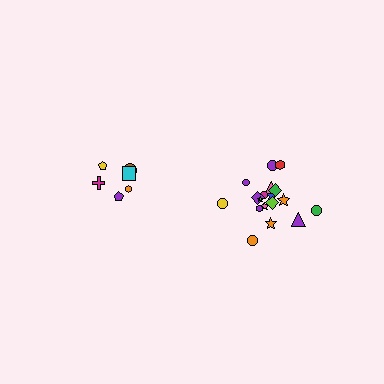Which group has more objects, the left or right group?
The right group.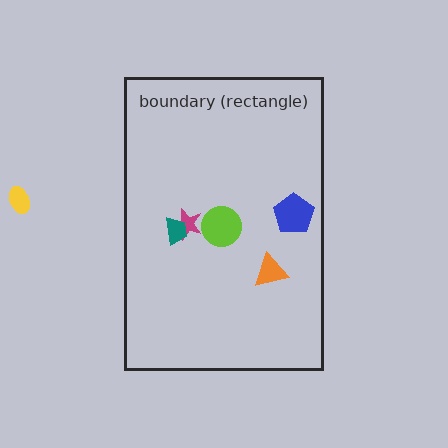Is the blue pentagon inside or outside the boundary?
Inside.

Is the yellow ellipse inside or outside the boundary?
Outside.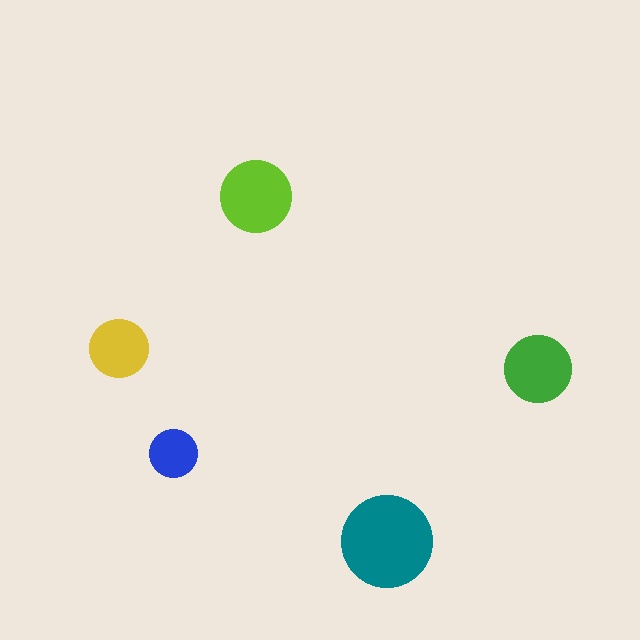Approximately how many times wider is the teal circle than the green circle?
About 1.5 times wider.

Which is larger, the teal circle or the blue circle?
The teal one.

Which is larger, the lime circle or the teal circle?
The teal one.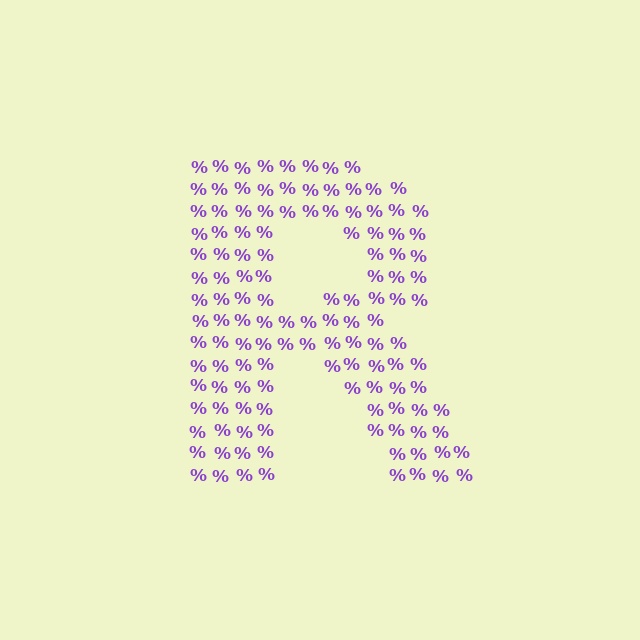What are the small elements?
The small elements are percent signs.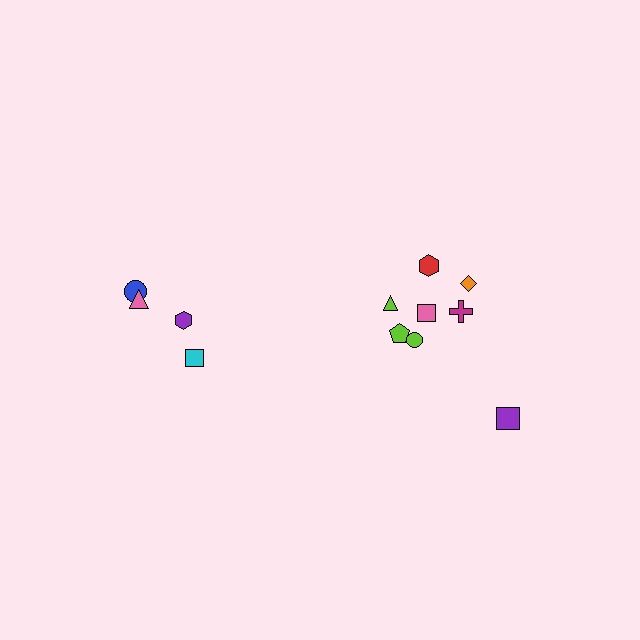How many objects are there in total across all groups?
There are 12 objects.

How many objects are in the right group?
There are 8 objects.